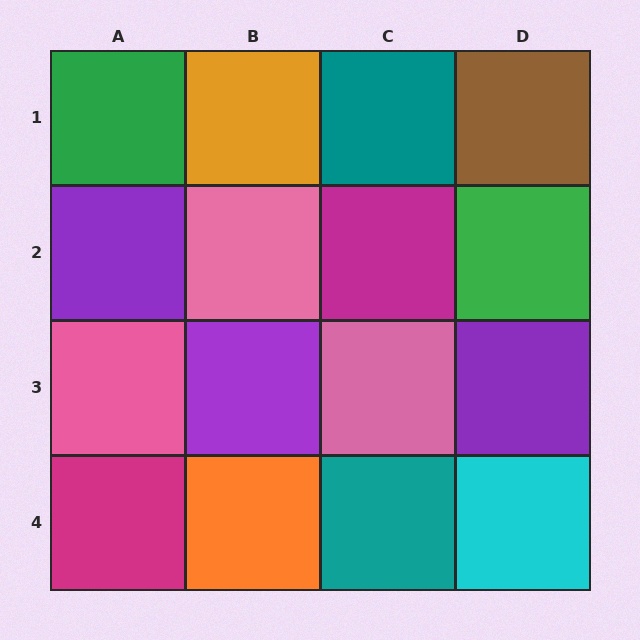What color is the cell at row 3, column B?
Purple.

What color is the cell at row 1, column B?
Orange.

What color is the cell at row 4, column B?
Orange.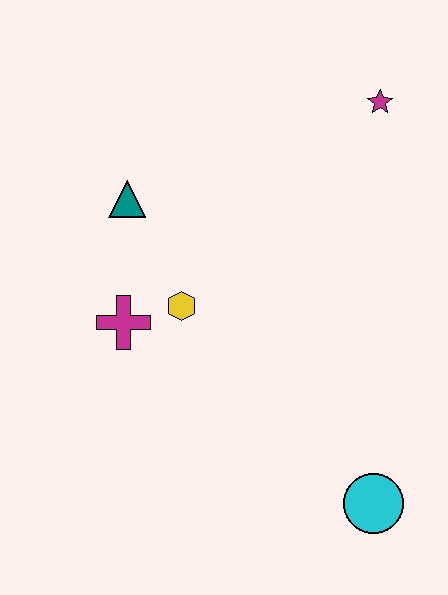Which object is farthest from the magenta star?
The cyan circle is farthest from the magenta star.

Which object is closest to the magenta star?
The teal triangle is closest to the magenta star.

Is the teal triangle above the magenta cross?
Yes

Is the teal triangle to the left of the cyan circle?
Yes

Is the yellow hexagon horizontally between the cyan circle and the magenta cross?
Yes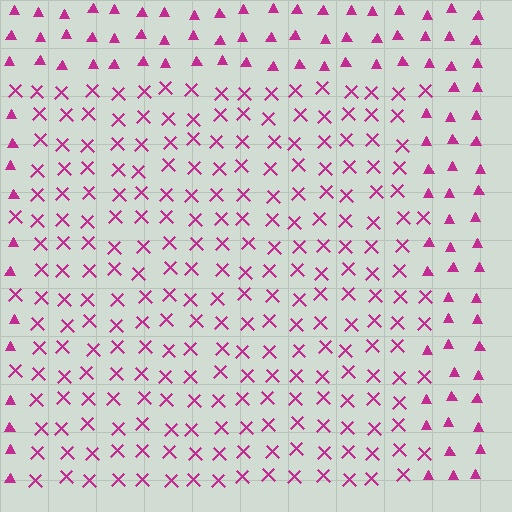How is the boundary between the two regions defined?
The boundary is defined by a change in element shape: X marks inside vs. triangles outside. All elements share the same color and spacing.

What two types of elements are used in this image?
The image uses X marks inside the rectangle region and triangles outside it.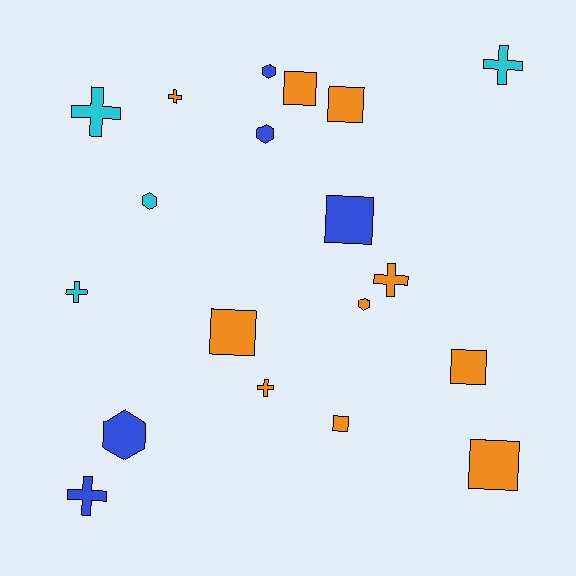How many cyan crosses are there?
There are 3 cyan crosses.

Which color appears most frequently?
Orange, with 10 objects.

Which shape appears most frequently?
Square, with 7 objects.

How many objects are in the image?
There are 19 objects.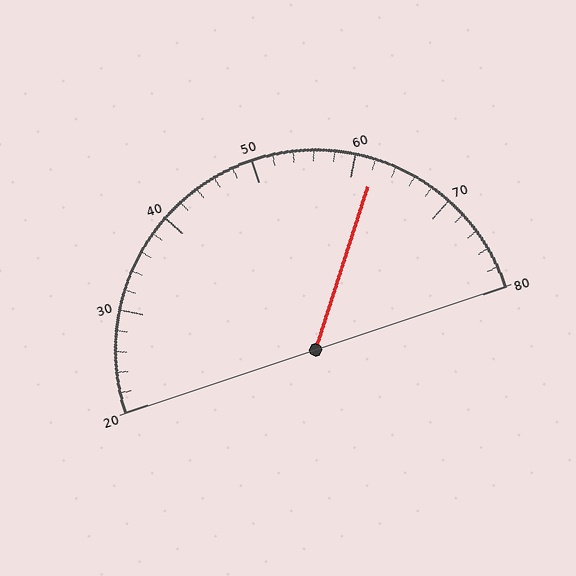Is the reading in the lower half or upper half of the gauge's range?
The reading is in the upper half of the range (20 to 80).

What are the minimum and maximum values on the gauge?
The gauge ranges from 20 to 80.